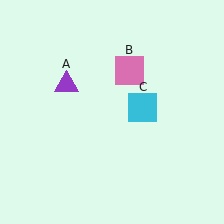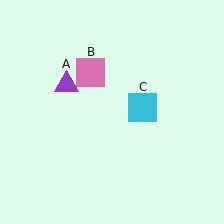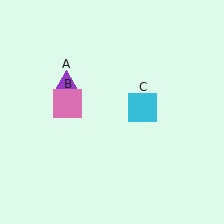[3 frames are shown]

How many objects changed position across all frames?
1 object changed position: pink square (object B).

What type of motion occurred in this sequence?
The pink square (object B) rotated counterclockwise around the center of the scene.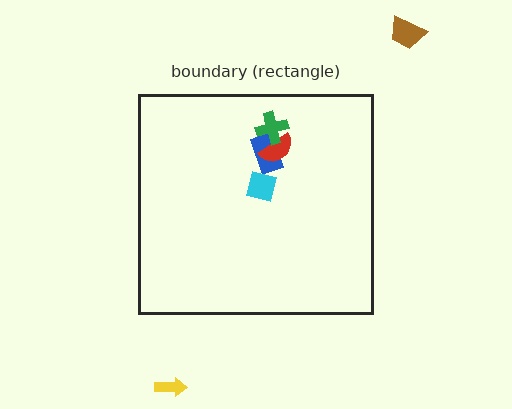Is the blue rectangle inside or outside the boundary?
Inside.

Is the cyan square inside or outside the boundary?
Inside.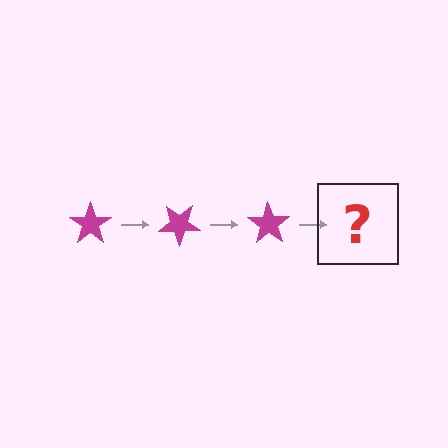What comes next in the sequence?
The next element should be a magenta star rotated 105 degrees.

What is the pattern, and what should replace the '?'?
The pattern is that the star rotates 35 degrees each step. The '?' should be a magenta star rotated 105 degrees.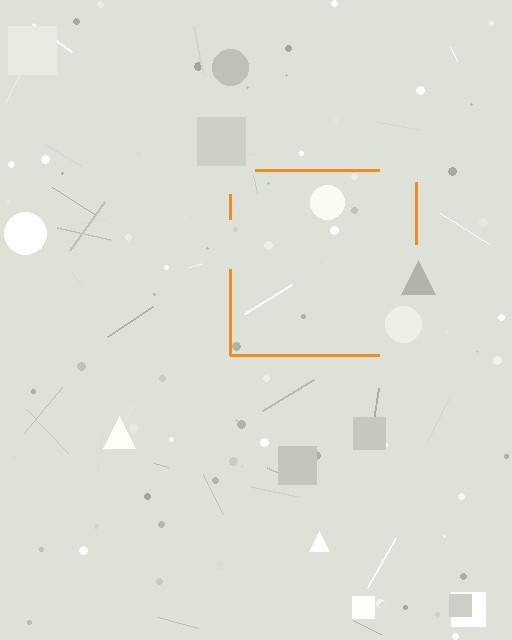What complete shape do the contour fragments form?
The contour fragments form a square.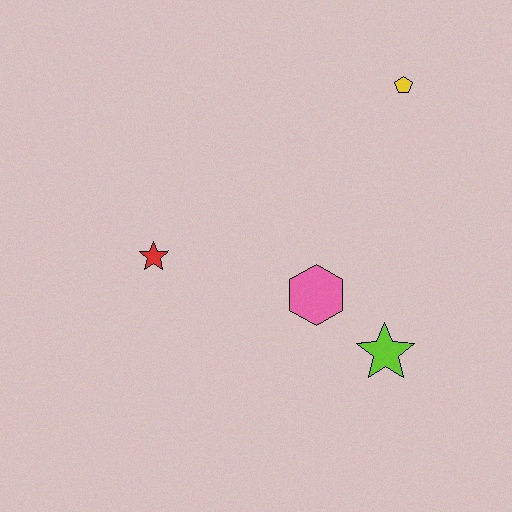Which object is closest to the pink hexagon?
The lime star is closest to the pink hexagon.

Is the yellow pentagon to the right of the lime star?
Yes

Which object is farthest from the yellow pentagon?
The red star is farthest from the yellow pentagon.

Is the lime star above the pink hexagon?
No